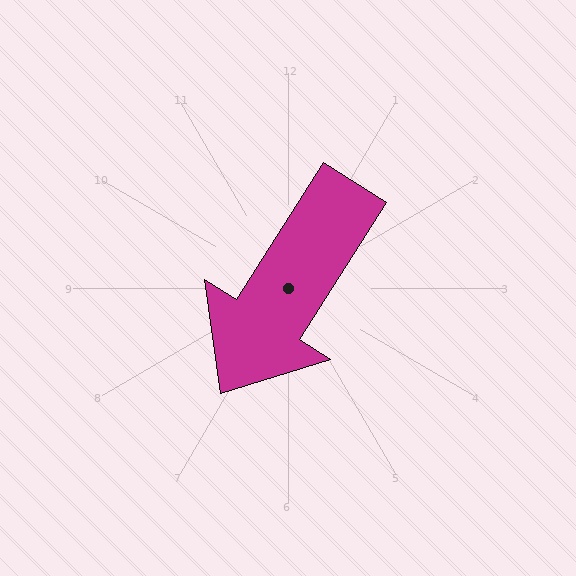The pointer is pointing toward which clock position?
Roughly 7 o'clock.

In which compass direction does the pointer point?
Southwest.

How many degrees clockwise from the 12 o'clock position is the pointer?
Approximately 213 degrees.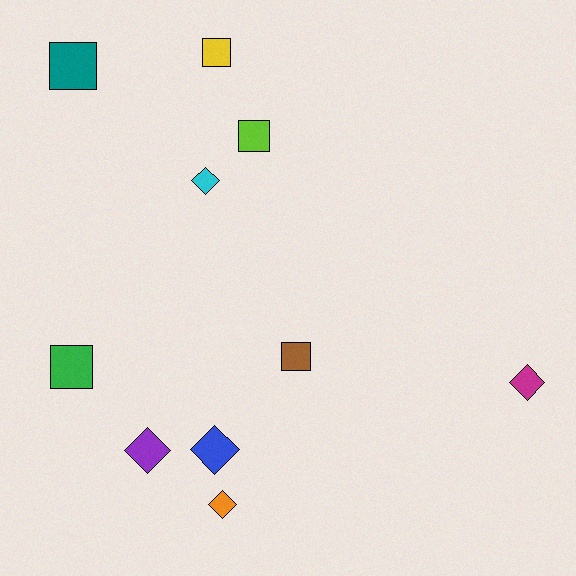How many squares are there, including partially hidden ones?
There are 5 squares.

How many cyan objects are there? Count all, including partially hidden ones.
There is 1 cyan object.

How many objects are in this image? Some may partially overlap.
There are 10 objects.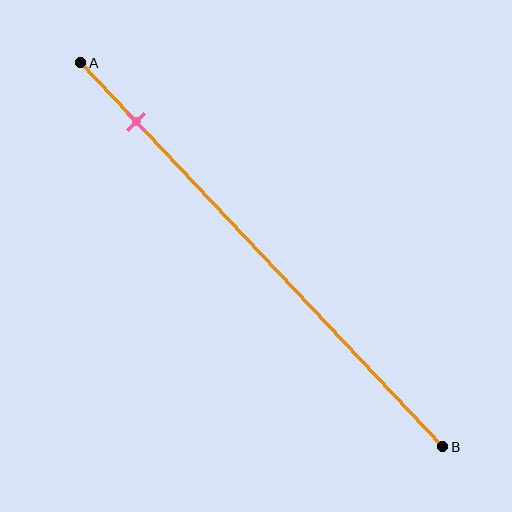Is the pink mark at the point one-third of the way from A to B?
No, the mark is at about 15% from A, not at the 33% one-third point.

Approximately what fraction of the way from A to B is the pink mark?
The pink mark is approximately 15% of the way from A to B.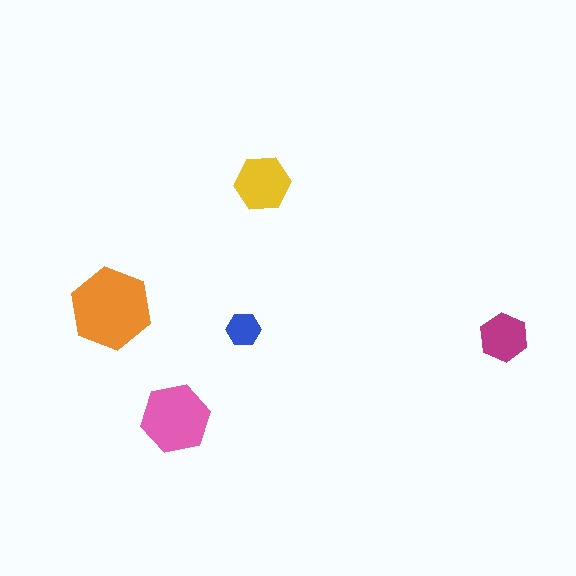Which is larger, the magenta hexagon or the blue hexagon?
The magenta one.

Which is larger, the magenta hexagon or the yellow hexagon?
The yellow one.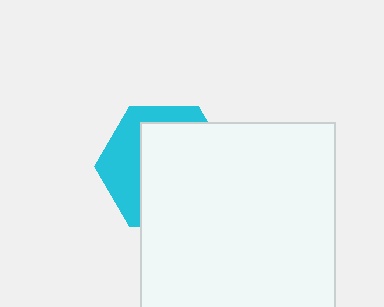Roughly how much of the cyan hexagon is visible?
A small part of it is visible (roughly 34%).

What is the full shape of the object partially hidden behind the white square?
The partially hidden object is a cyan hexagon.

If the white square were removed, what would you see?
You would see the complete cyan hexagon.